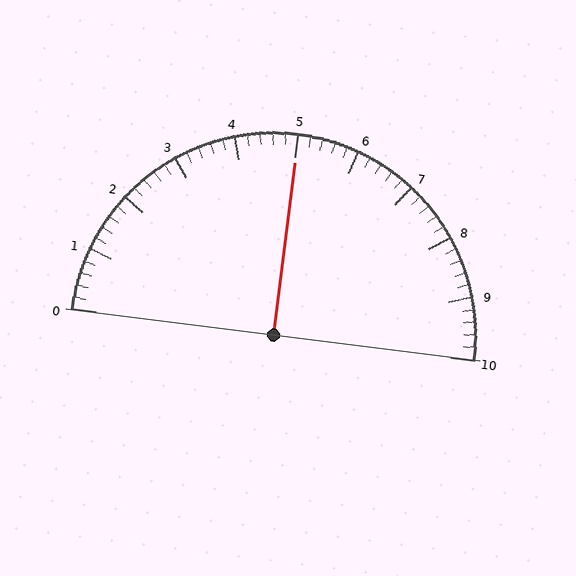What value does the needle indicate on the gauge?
The needle indicates approximately 5.0.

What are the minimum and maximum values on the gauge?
The gauge ranges from 0 to 10.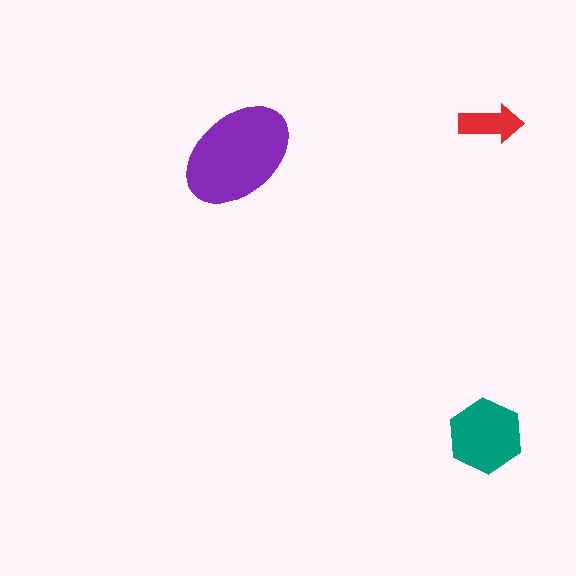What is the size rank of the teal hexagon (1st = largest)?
2nd.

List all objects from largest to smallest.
The purple ellipse, the teal hexagon, the red arrow.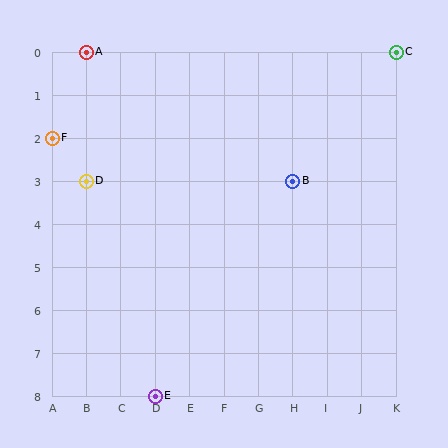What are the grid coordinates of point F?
Point F is at grid coordinates (A, 2).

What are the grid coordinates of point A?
Point A is at grid coordinates (B, 0).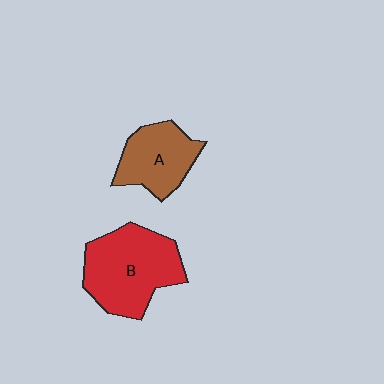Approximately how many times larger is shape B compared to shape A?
Approximately 1.5 times.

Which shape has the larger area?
Shape B (red).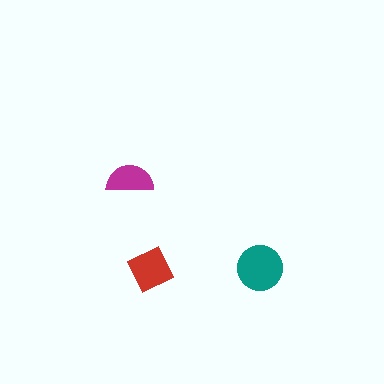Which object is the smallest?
The magenta semicircle.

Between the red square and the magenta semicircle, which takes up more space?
The red square.